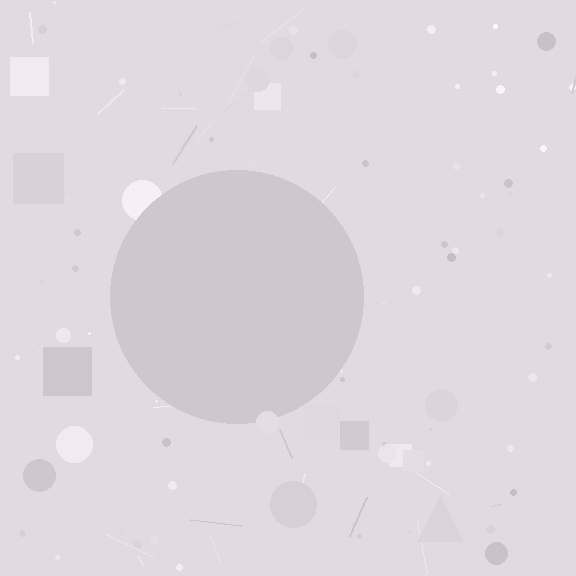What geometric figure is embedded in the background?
A circle is embedded in the background.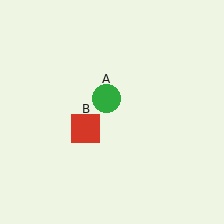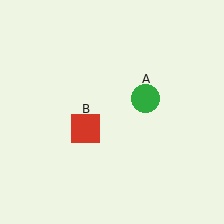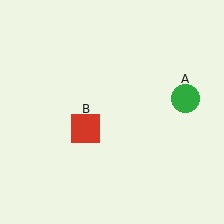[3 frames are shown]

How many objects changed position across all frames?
1 object changed position: green circle (object A).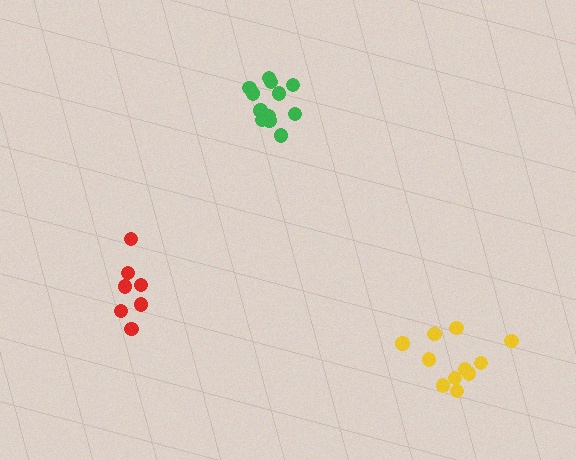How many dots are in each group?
Group 1: 7 dots, Group 2: 11 dots, Group 3: 13 dots (31 total).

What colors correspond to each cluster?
The clusters are colored: red, yellow, green.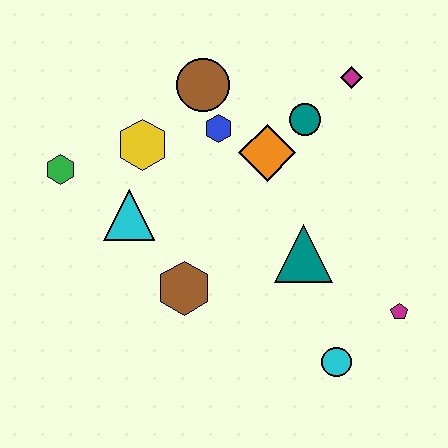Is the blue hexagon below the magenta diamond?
Yes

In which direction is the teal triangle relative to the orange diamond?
The teal triangle is below the orange diamond.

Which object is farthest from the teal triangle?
The green hexagon is farthest from the teal triangle.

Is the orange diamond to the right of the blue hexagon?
Yes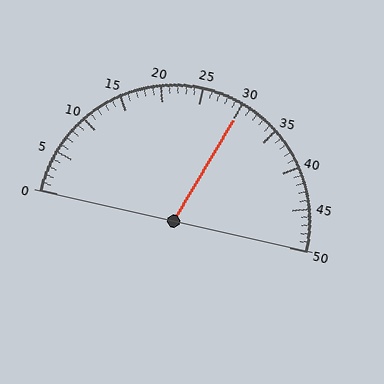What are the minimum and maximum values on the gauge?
The gauge ranges from 0 to 50.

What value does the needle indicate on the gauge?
The needle indicates approximately 30.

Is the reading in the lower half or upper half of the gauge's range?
The reading is in the upper half of the range (0 to 50).